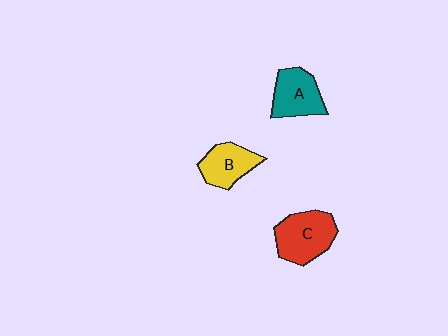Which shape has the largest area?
Shape C (red).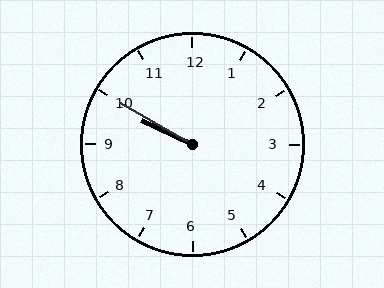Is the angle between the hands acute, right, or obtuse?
It is acute.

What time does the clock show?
9:50.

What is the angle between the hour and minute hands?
Approximately 5 degrees.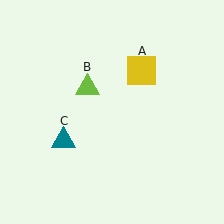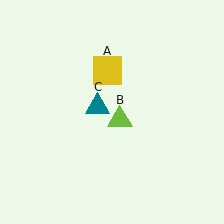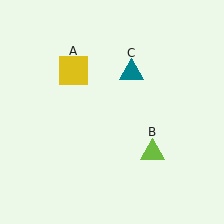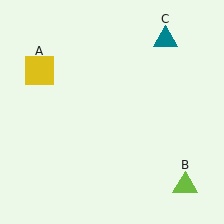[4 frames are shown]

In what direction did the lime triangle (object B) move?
The lime triangle (object B) moved down and to the right.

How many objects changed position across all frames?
3 objects changed position: yellow square (object A), lime triangle (object B), teal triangle (object C).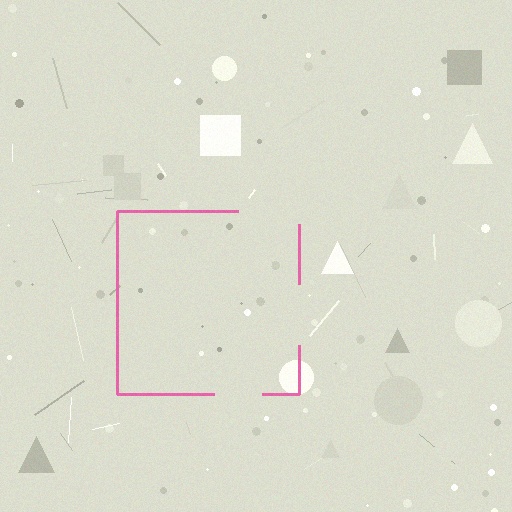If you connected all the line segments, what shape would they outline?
They would outline a square.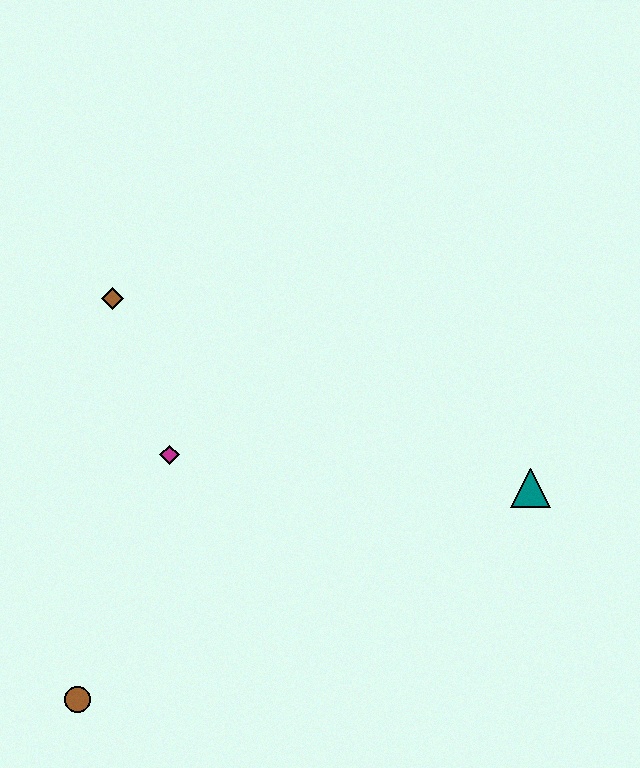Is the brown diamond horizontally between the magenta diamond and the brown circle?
Yes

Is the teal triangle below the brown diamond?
Yes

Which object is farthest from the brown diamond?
The teal triangle is farthest from the brown diamond.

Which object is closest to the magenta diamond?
The brown diamond is closest to the magenta diamond.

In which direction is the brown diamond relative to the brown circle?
The brown diamond is above the brown circle.